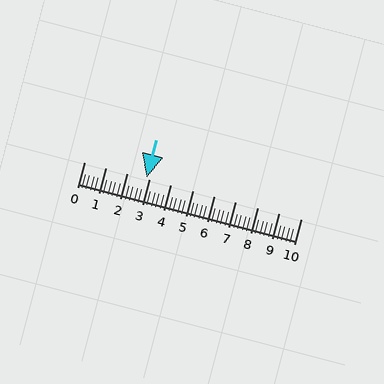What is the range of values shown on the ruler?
The ruler shows values from 0 to 10.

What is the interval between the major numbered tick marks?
The major tick marks are spaced 1 units apart.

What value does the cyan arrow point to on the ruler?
The cyan arrow points to approximately 2.9.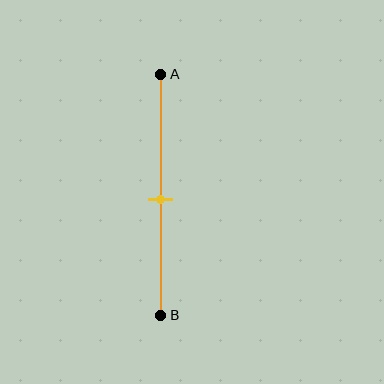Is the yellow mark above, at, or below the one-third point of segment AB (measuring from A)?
The yellow mark is below the one-third point of segment AB.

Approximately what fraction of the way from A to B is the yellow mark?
The yellow mark is approximately 50% of the way from A to B.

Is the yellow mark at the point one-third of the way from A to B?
No, the mark is at about 50% from A, not at the 33% one-third point.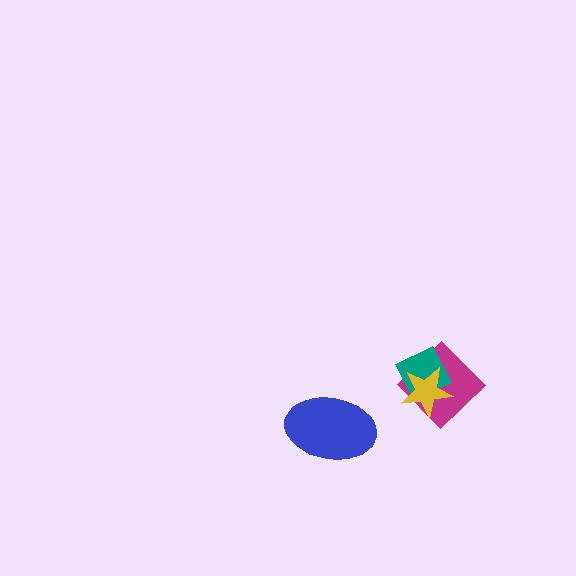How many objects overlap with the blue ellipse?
0 objects overlap with the blue ellipse.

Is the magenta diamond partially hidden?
Yes, it is partially covered by another shape.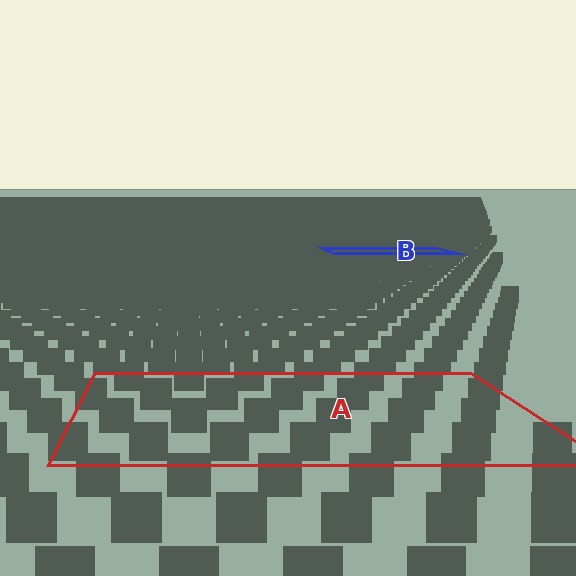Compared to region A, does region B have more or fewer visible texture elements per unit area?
Region B has more texture elements per unit area — they are packed more densely because it is farther away.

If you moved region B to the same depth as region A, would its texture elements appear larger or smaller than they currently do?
They would appear larger. At a closer depth, the same texture elements are projected at a bigger on-screen size.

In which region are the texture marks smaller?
The texture marks are smaller in region B, because it is farther away.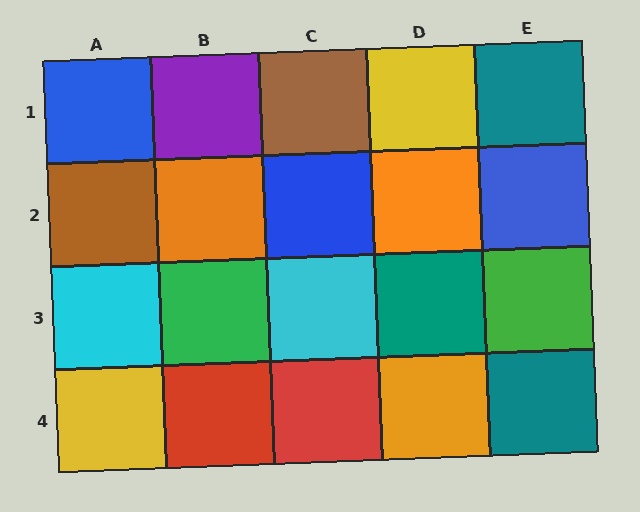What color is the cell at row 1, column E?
Teal.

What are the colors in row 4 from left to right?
Yellow, red, red, orange, teal.